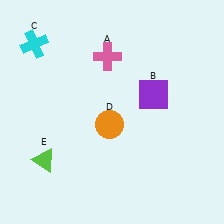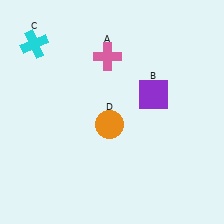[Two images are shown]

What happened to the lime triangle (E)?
The lime triangle (E) was removed in Image 2. It was in the bottom-left area of Image 1.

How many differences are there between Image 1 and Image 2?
There is 1 difference between the two images.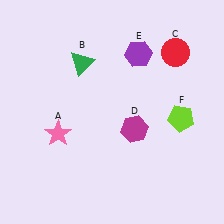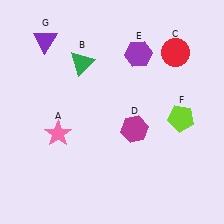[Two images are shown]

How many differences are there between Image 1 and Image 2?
There is 1 difference between the two images.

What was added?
A purple triangle (G) was added in Image 2.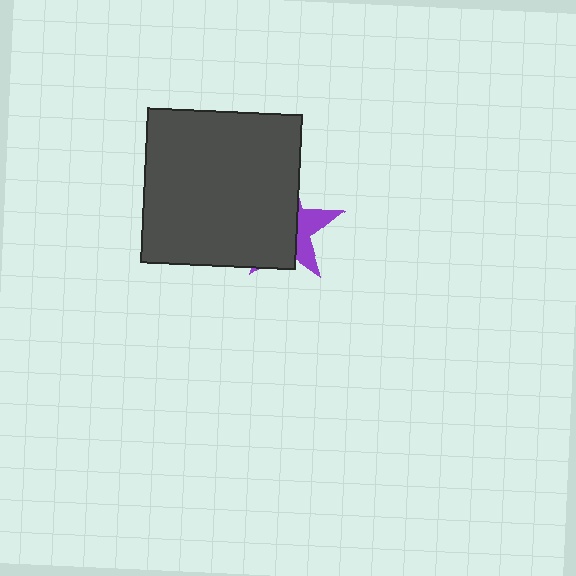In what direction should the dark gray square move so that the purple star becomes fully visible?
The dark gray square should move left. That is the shortest direction to clear the overlap and leave the purple star fully visible.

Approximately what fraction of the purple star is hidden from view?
Roughly 68% of the purple star is hidden behind the dark gray square.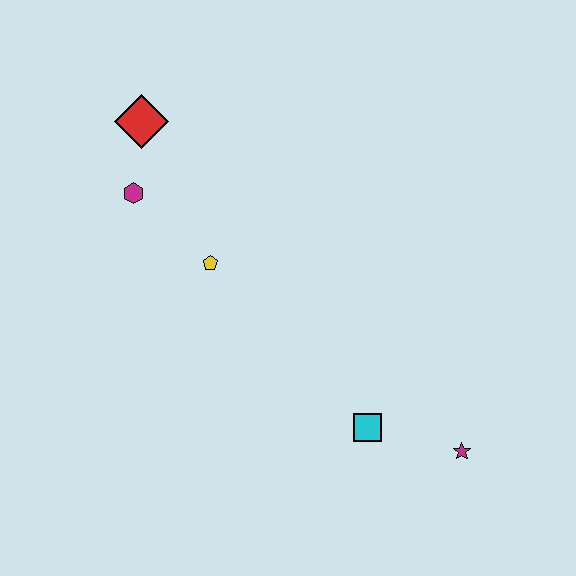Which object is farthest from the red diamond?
The magenta star is farthest from the red diamond.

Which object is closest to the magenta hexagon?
The red diamond is closest to the magenta hexagon.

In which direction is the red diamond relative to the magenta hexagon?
The red diamond is above the magenta hexagon.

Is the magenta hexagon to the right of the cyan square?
No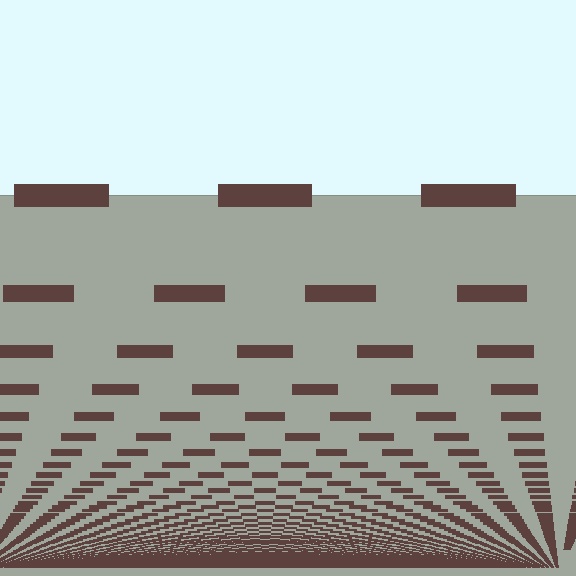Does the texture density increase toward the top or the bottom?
Density increases toward the bottom.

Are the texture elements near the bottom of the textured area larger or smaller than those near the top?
Smaller. The gradient is inverted — elements near the bottom are smaller and denser.